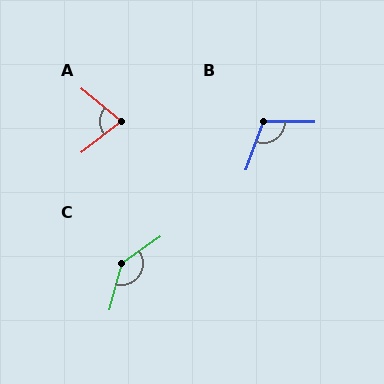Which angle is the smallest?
A, at approximately 78 degrees.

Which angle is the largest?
C, at approximately 140 degrees.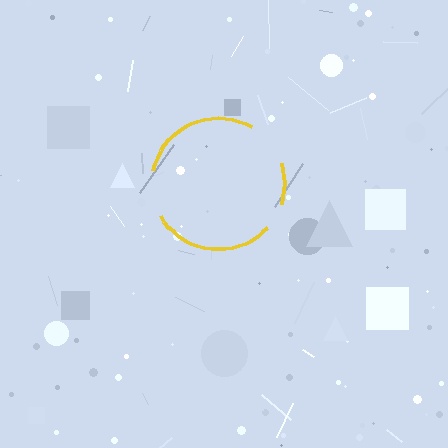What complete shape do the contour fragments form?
The contour fragments form a circle.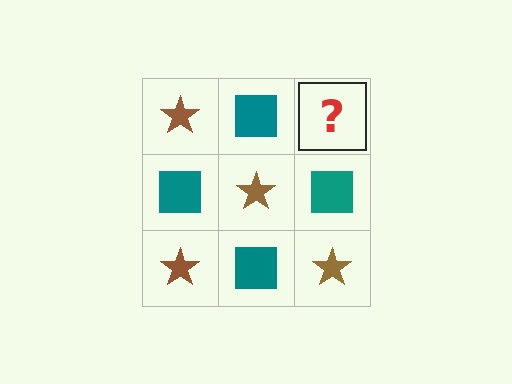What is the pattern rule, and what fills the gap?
The rule is that it alternates brown star and teal square in a checkerboard pattern. The gap should be filled with a brown star.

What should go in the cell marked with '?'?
The missing cell should contain a brown star.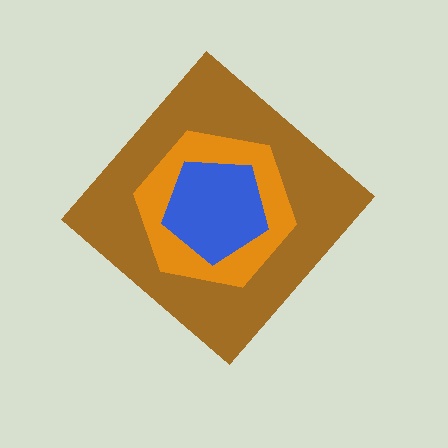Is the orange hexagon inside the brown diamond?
Yes.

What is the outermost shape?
The brown diamond.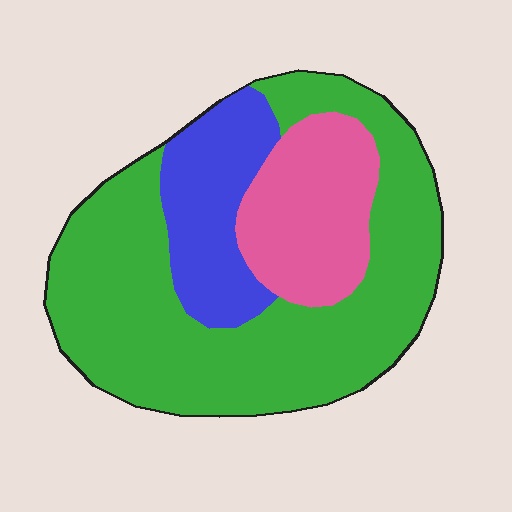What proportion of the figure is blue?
Blue takes up less than a quarter of the figure.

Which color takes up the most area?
Green, at roughly 60%.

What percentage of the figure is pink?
Pink takes up less than a quarter of the figure.